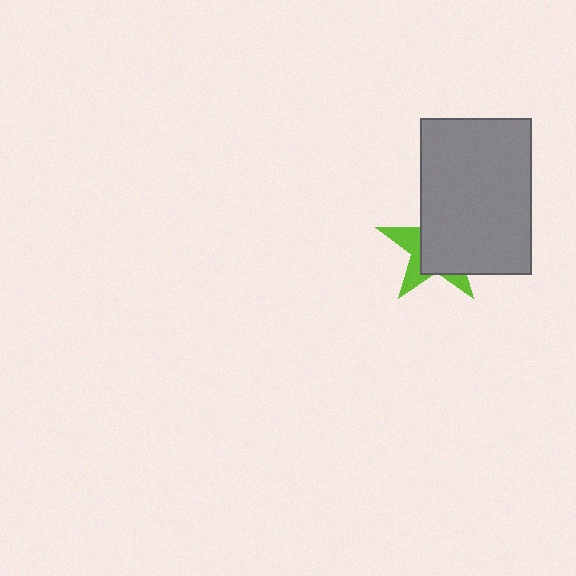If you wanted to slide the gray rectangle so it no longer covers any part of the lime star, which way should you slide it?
Slide it toward the upper-right — that is the most direct way to separate the two shapes.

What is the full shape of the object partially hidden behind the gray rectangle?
The partially hidden object is a lime star.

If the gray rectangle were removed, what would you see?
You would see the complete lime star.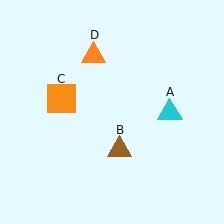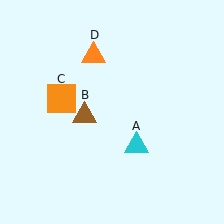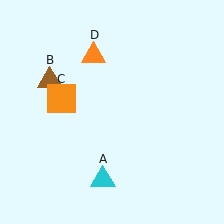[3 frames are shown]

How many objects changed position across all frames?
2 objects changed position: cyan triangle (object A), brown triangle (object B).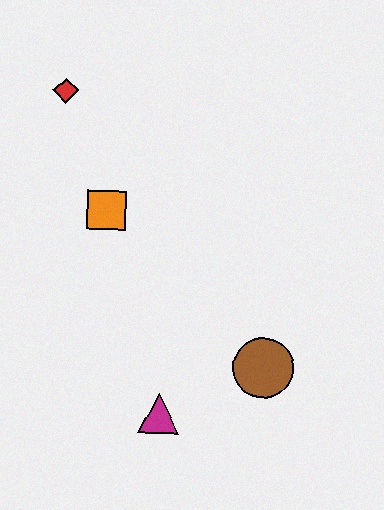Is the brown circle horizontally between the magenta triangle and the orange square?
No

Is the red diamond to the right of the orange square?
No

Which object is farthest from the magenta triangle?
The red diamond is farthest from the magenta triangle.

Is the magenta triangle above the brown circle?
No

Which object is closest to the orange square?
The red diamond is closest to the orange square.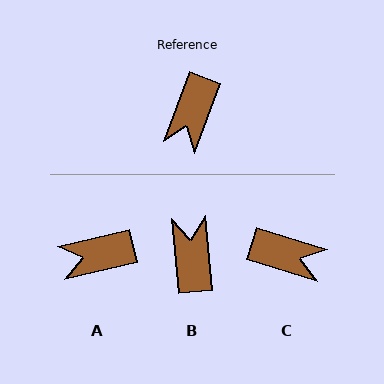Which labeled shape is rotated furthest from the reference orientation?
B, about 154 degrees away.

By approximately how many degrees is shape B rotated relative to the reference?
Approximately 154 degrees clockwise.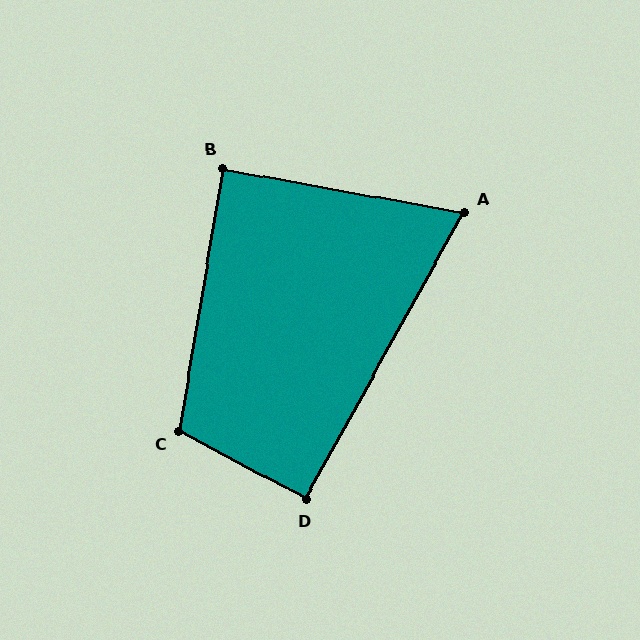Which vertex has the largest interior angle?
C, at approximately 109 degrees.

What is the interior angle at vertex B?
Approximately 89 degrees (approximately right).